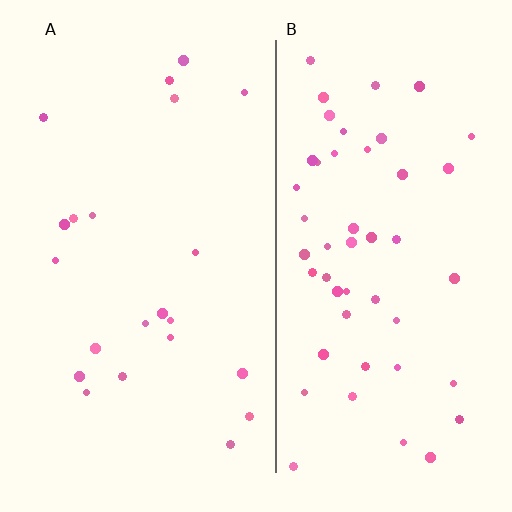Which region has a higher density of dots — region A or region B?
B (the right).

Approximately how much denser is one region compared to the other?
Approximately 2.3× — region B over region A.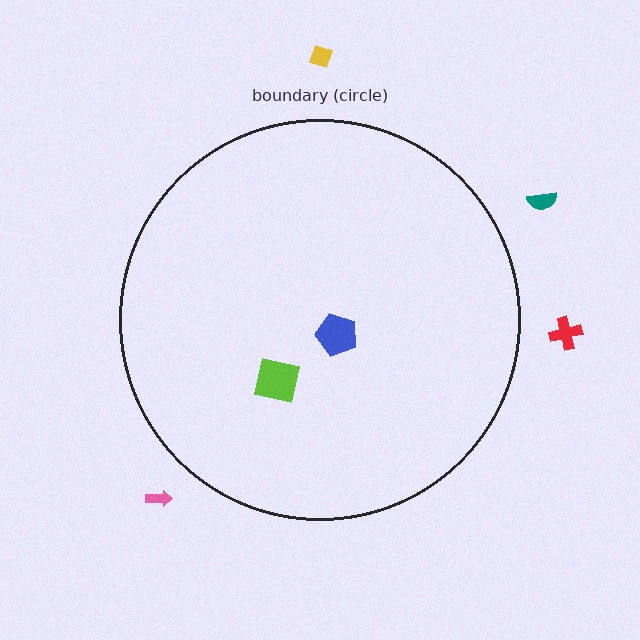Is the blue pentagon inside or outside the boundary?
Inside.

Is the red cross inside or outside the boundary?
Outside.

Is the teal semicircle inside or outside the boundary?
Outside.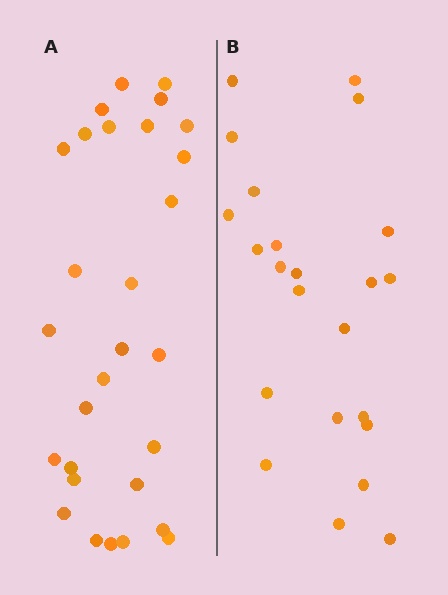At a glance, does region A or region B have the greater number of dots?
Region A (the left region) has more dots.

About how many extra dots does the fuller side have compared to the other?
Region A has about 6 more dots than region B.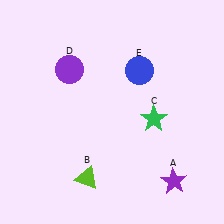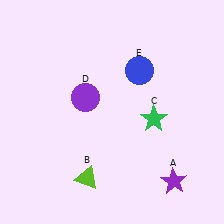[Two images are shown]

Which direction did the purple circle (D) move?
The purple circle (D) moved down.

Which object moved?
The purple circle (D) moved down.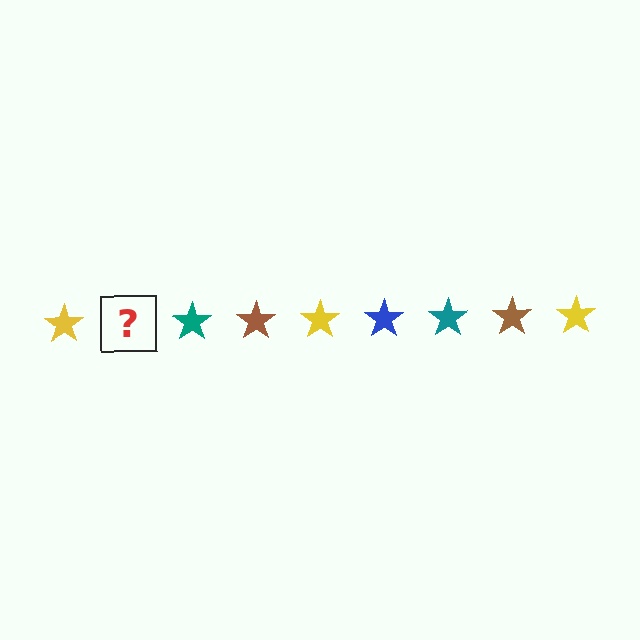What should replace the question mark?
The question mark should be replaced with a blue star.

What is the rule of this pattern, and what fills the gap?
The rule is that the pattern cycles through yellow, blue, teal, brown stars. The gap should be filled with a blue star.